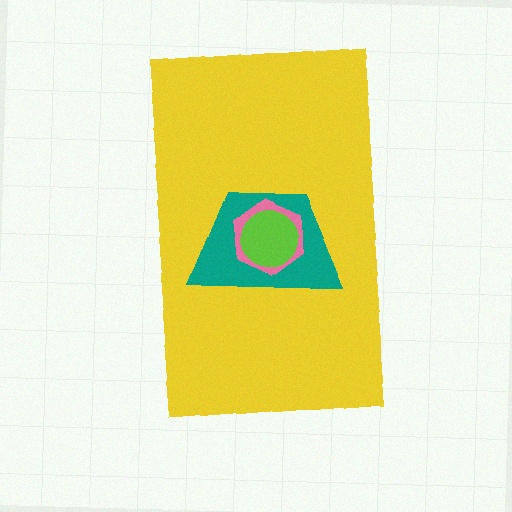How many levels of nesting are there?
4.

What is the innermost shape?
The lime circle.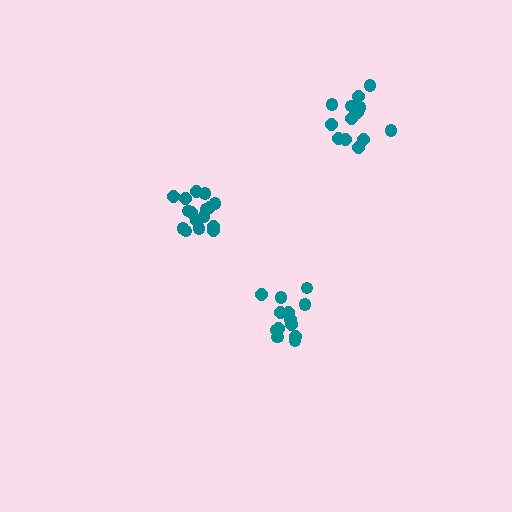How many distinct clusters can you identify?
There are 3 distinct clusters.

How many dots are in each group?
Group 1: 13 dots, Group 2: 13 dots, Group 3: 16 dots (42 total).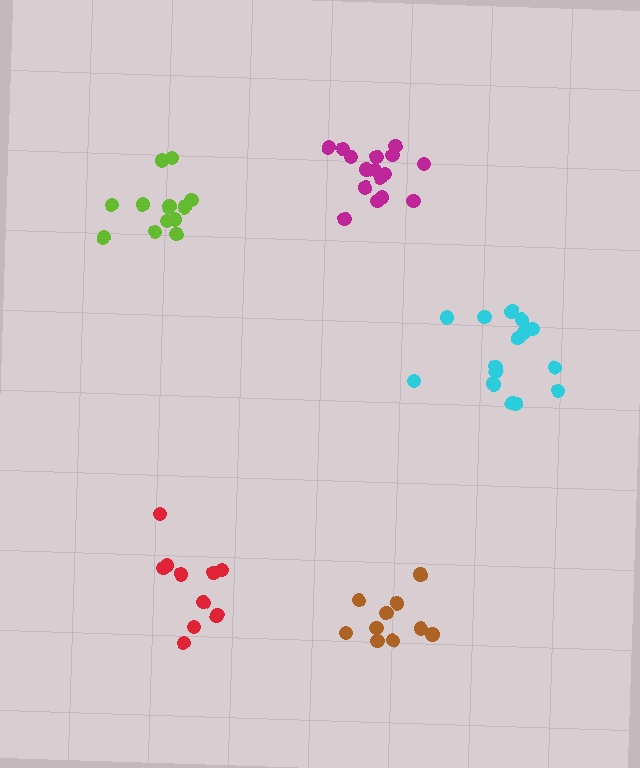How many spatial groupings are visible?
There are 5 spatial groupings.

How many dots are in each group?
Group 1: 10 dots, Group 2: 16 dots, Group 3: 15 dots, Group 4: 10 dots, Group 5: 12 dots (63 total).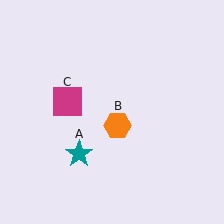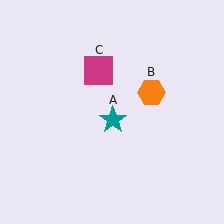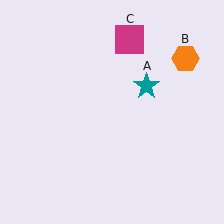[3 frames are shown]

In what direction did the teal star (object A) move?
The teal star (object A) moved up and to the right.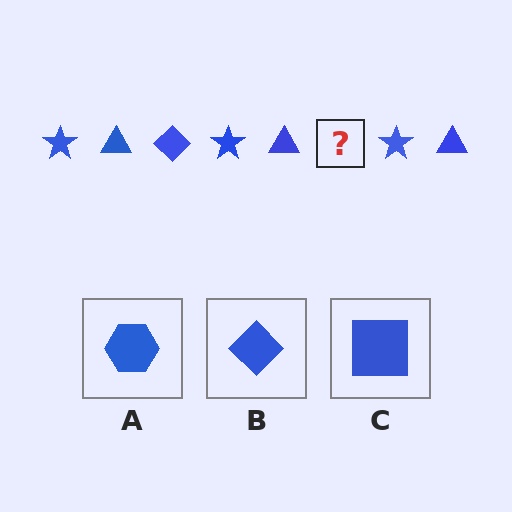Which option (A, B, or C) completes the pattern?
B.